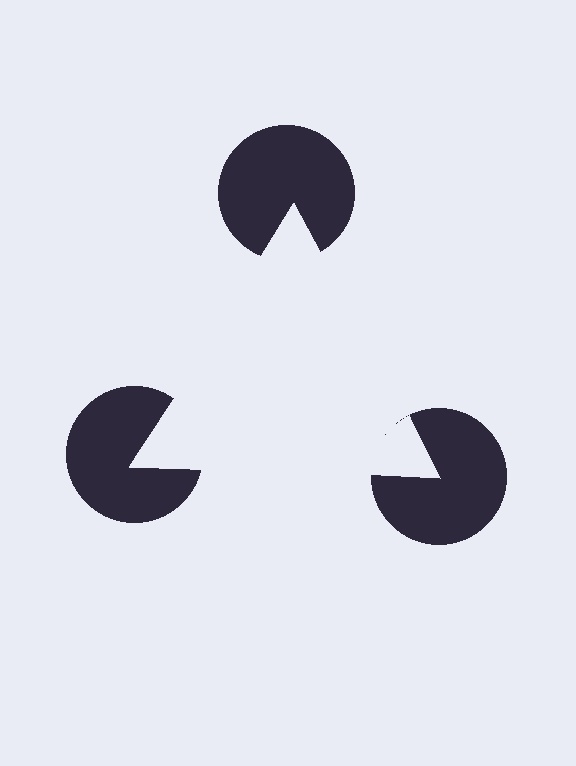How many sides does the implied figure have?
3 sides.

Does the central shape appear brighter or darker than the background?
It typically appears slightly brighter than the background, even though no actual brightness change is drawn.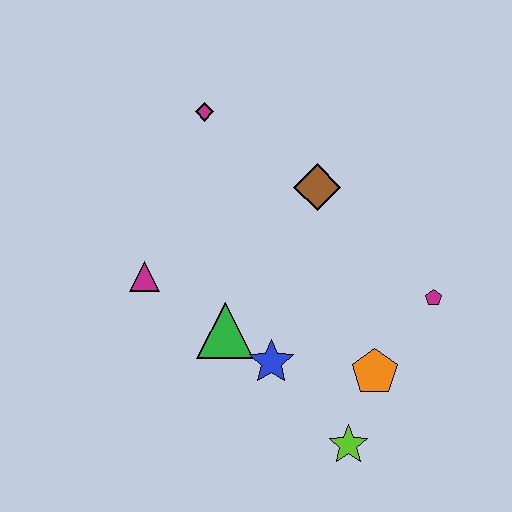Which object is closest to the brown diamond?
The magenta diamond is closest to the brown diamond.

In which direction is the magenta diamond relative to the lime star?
The magenta diamond is above the lime star.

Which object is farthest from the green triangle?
The magenta diamond is farthest from the green triangle.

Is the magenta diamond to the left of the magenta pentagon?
Yes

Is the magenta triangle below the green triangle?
No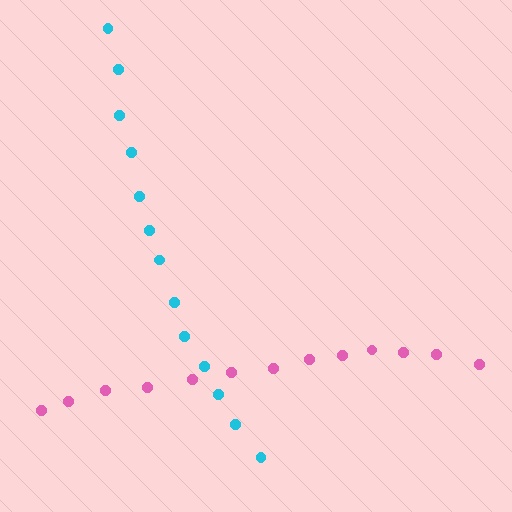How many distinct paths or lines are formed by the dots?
There are 2 distinct paths.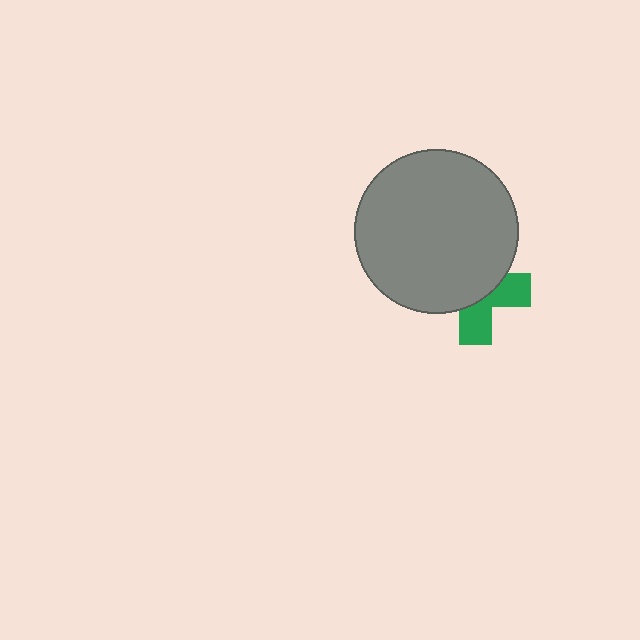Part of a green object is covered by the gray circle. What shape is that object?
It is a cross.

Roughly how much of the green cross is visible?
A small part of it is visible (roughly 41%).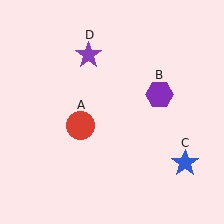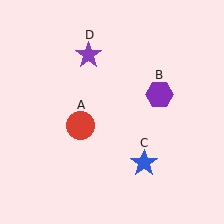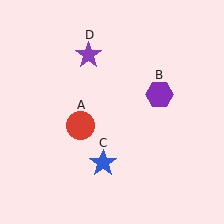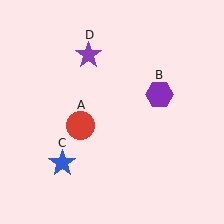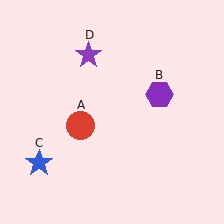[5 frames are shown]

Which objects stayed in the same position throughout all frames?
Red circle (object A) and purple hexagon (object B) and purple star (object D) remained stationary.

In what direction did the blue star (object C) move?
The blue star (object C) moved left.